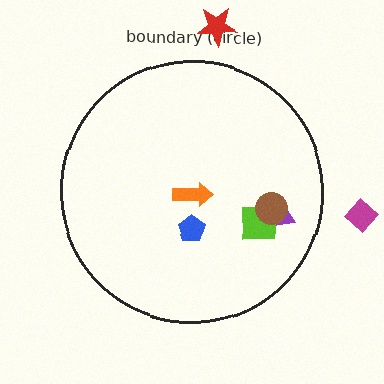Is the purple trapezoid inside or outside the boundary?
Inside.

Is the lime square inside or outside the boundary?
Inside.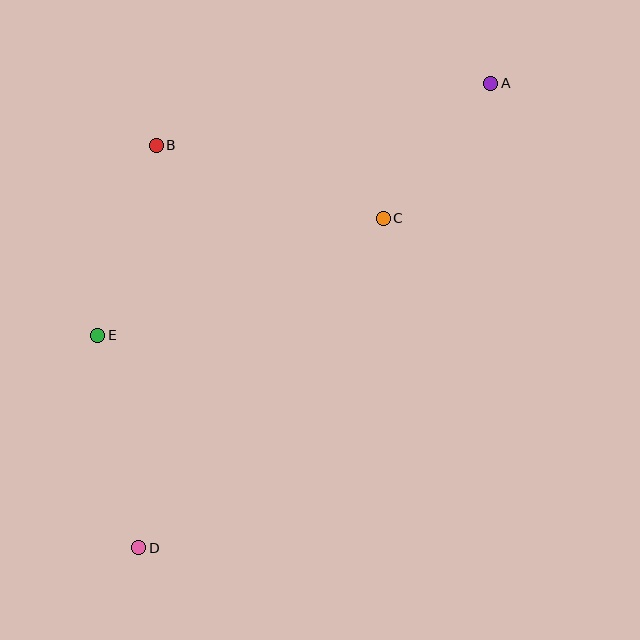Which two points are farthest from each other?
Points A and D are farthest from each other.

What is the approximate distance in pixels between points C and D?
The distance between C and D is approximately 411 pixels.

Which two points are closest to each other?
Points A and C are closest to each other.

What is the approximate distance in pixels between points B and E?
The distance between B and E is approximately 199 pixels.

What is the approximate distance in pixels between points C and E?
The distance between C and E is approximately 309 pixels.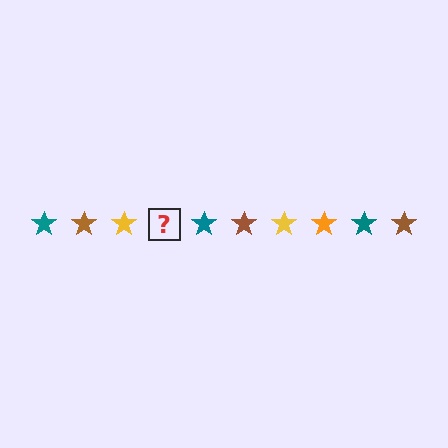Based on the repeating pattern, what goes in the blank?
The blank should be an orange star.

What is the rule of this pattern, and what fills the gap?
The rule is that the pattern cycles through teal, brown, yellow, orange stars. The gap should be filled with an orange star.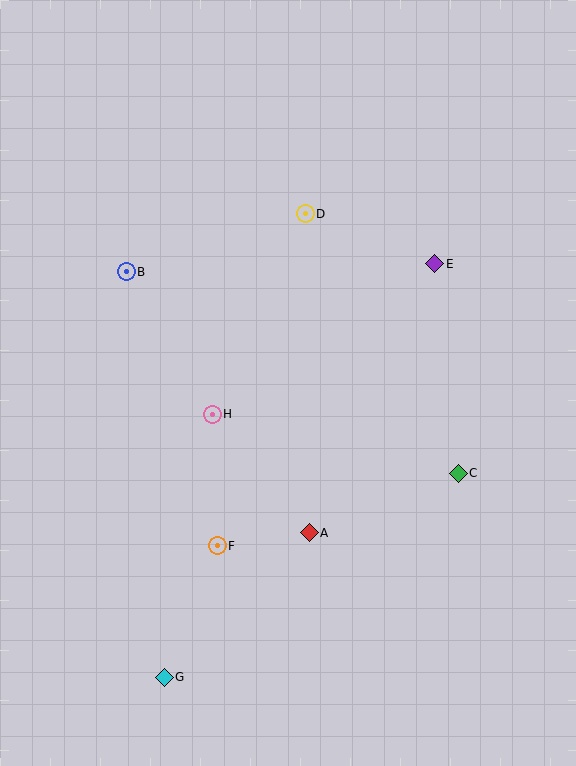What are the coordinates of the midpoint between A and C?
The midpoint between A and C is at (384, 503).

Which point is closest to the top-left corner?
Point B is closest to the top-left corner.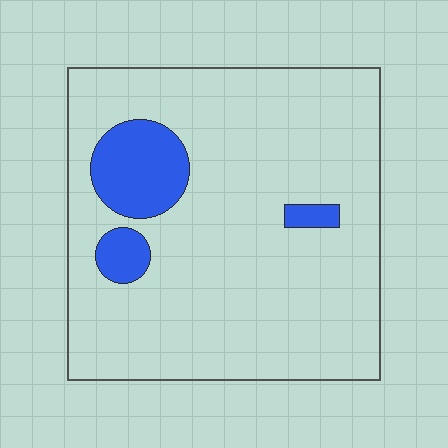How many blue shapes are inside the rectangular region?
3.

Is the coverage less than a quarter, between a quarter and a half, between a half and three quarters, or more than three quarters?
Less than a quarter.